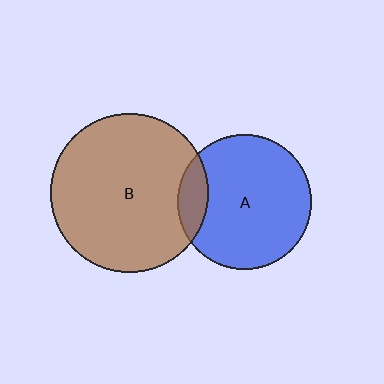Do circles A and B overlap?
Yes.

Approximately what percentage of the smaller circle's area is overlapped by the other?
Approximately 15%.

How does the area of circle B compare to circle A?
Approximately 1.4 times.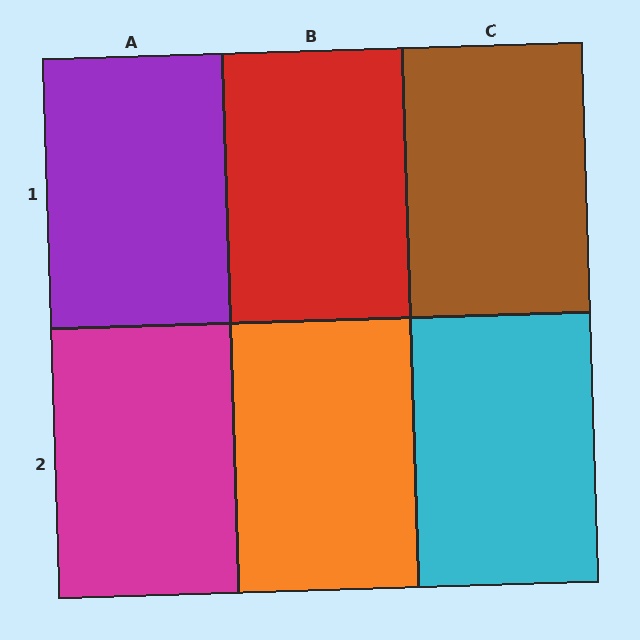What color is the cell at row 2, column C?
Cyan.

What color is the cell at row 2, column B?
Orange.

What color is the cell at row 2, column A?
Magenta.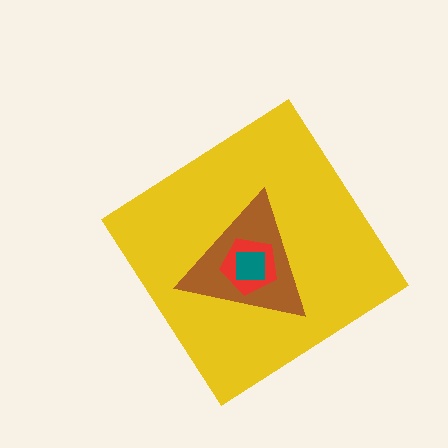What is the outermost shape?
The yellow diamond.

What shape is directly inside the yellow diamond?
The brown triangle.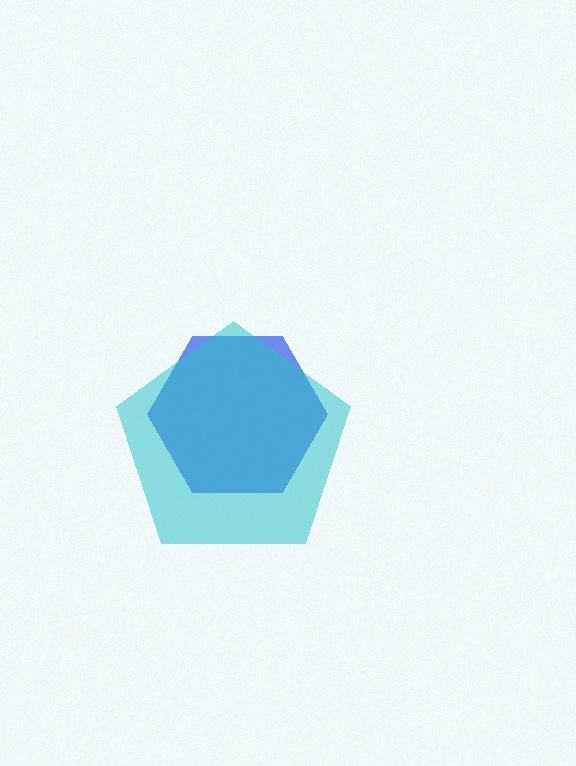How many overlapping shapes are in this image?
There are 2 overlapping shapes in the image.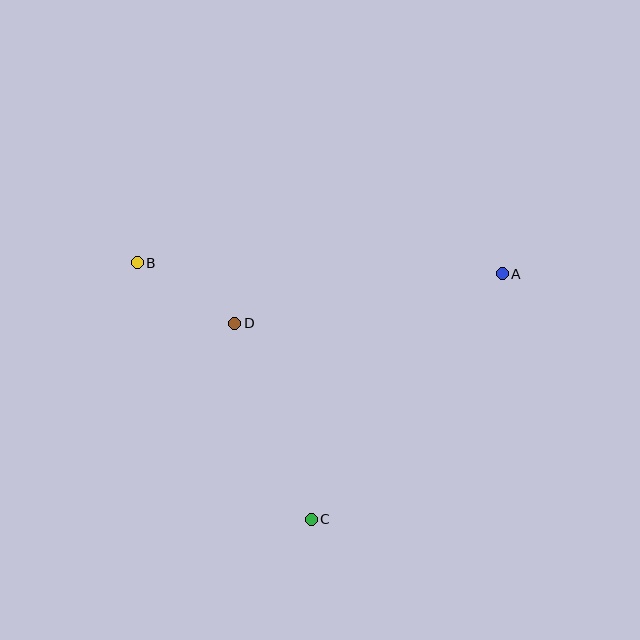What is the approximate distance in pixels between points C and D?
The distance between C and D is approximately 210 pixels.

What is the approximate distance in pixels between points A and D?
The distance between A and D is approximately 272 pixels.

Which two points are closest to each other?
Points B and D are closest to each other.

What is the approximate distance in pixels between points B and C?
The distance between B and C is approximately 310 pixels.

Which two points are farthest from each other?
Points A and B are farthest from each other.